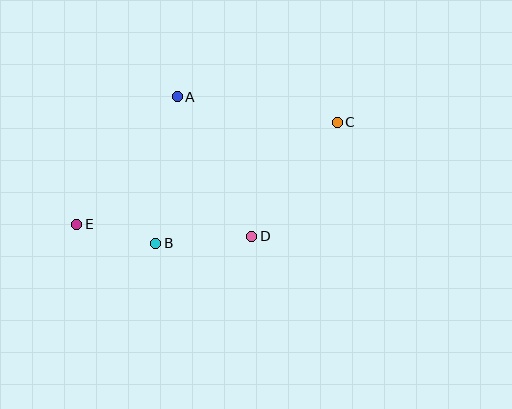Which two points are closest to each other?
Points B and E are closest to each other.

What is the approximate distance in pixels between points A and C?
The distance between A and C is approximately 162 pixels.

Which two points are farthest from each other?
Points C and E are farthest from each other.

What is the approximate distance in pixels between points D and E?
The distance between D and E is approximately 175 pixels.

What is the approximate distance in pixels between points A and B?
The distance between A and B is approximately 148 pixels.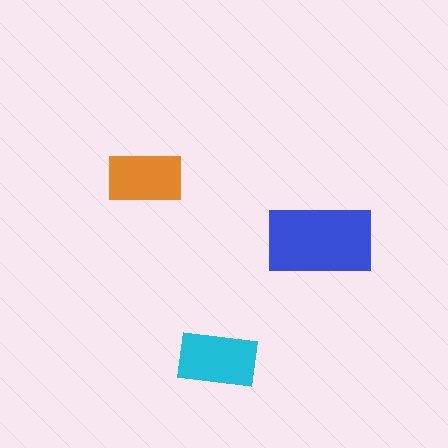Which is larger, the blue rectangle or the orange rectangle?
The blue one.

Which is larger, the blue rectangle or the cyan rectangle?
The blue one.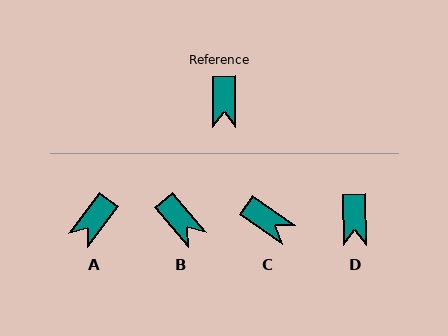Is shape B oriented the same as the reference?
No, it is off by about 39 degrees.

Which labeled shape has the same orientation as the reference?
D.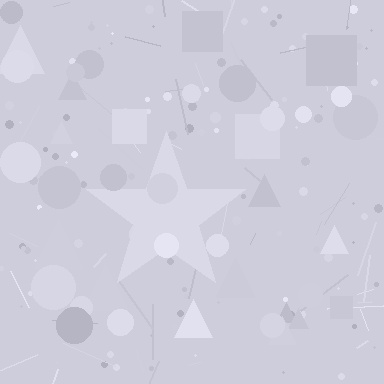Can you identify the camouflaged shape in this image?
The camouflaged shape is a star.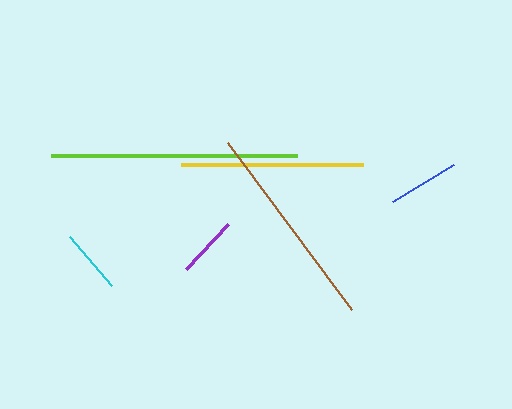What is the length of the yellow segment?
The yellow segment is approximately 182 pixels long.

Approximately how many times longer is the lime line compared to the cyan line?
The lime line is approximately 3.8 times the length of the cyan line.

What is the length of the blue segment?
The blue segment is approximately 71 pixels long.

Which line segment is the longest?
The lime line is the longest at approximately 246 pixels.